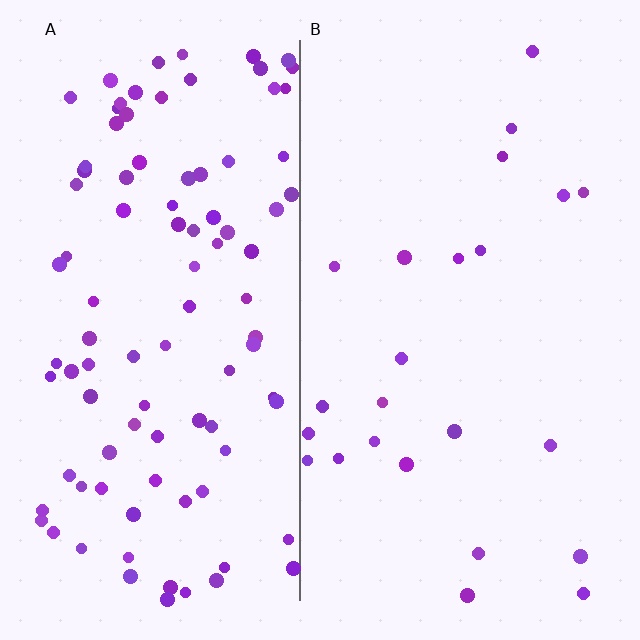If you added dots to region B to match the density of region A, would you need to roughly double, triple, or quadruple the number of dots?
Approximately quadruple.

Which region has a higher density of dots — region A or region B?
A (the left).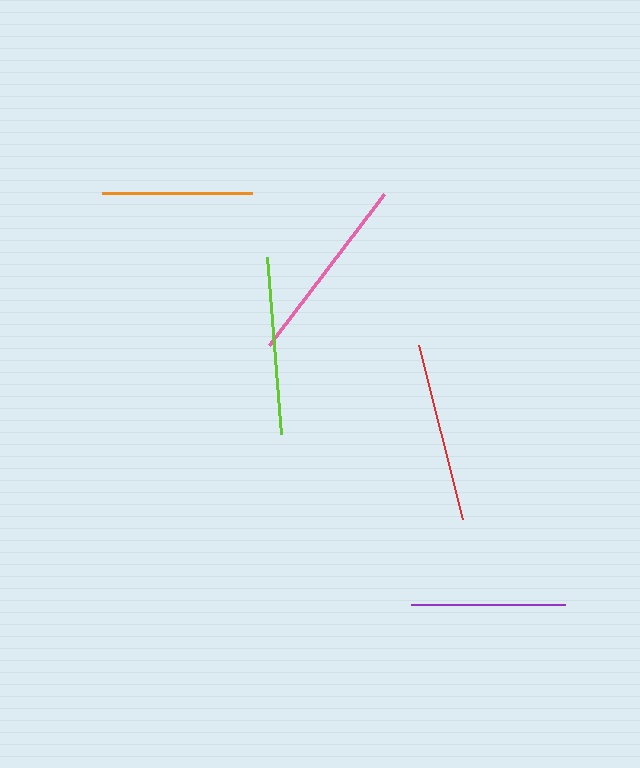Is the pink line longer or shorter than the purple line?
The pink line is longer than the purple line.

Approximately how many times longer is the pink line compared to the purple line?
The pink line is approximately 1.2 times the length of the purple line.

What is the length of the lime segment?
The lime segment is approximately 177 pixels long.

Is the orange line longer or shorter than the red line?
The red line is longer than the orange line.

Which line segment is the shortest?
The orange line is the shortest at approximately 150 pixels.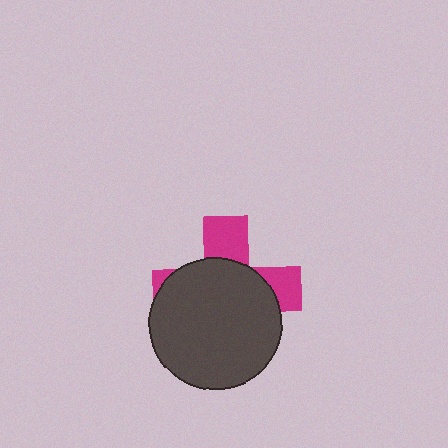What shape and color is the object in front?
The object in front is a dark gray circle.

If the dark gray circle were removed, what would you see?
You would see the complete magenta cross.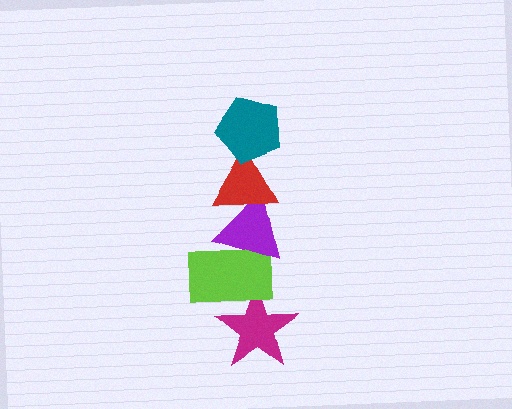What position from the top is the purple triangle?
The purple triangle is 3rd from the top.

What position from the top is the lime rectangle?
The lime rectangle is 4th from the top.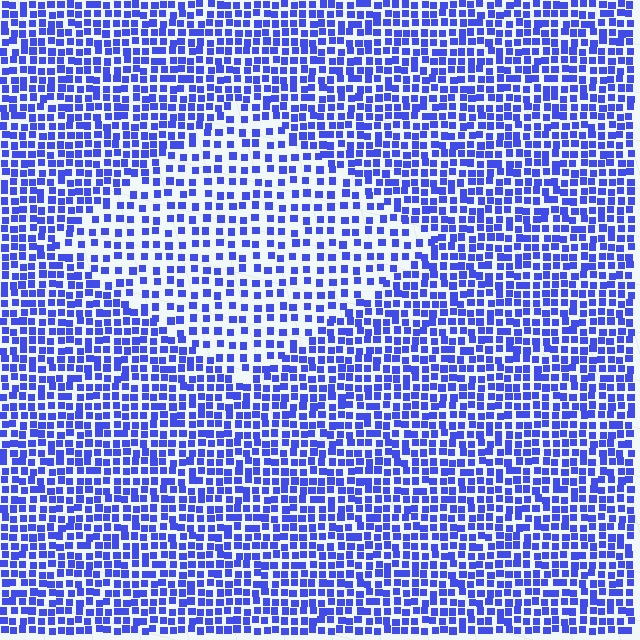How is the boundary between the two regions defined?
The boundary is defined by a change in element density (approximately 1.8x ratio). All elements are the same color, size, and shape.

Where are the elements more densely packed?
The elements are more densely packed outside the diamond boundary.